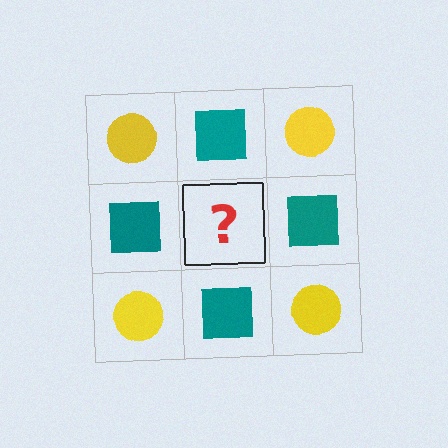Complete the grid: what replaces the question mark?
The question mark should be replaced with a yellow circle.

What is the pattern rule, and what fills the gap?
The rule is that it alternates yellow circle and teal square in a checkerboard pattern. The gap should be filled with a yellow circle.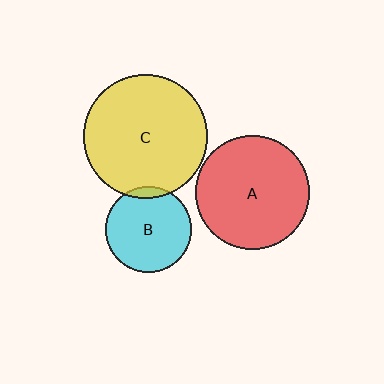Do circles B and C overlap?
Yes.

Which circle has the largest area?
Circle C (yellow).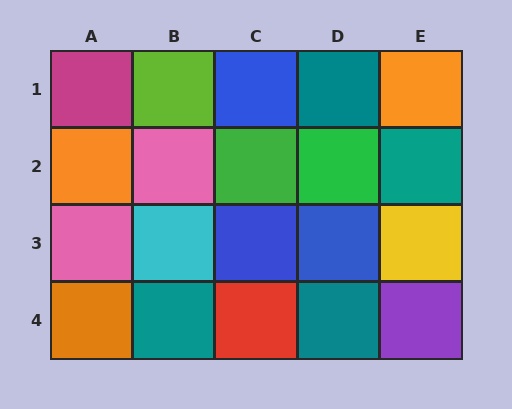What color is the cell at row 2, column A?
Orange.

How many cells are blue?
3 cells are blue.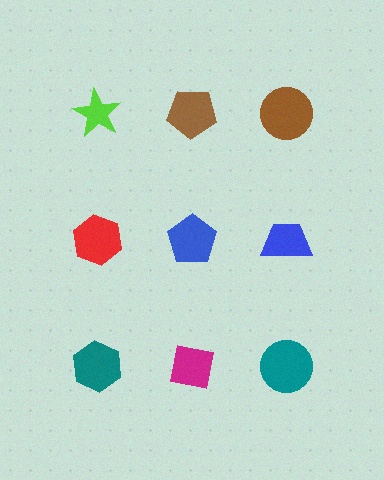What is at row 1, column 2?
A brown pentagon.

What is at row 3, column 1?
A teal hexagon.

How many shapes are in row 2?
3 shapes.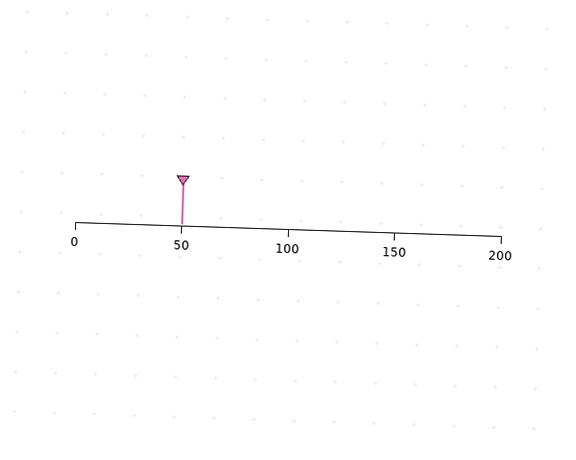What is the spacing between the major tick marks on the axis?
The major ticks are spaced 50 apart.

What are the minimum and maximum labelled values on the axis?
The axis runs from 0 to 200.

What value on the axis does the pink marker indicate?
The marker indicates approximately 50.